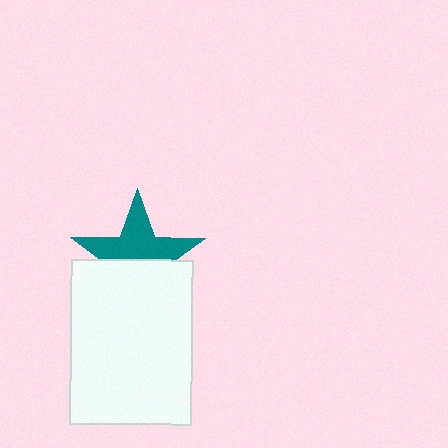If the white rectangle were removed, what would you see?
You would see the complete teal star.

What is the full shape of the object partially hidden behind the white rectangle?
The partially hidden object is a teal star.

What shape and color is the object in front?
The object in front is a white rectangle.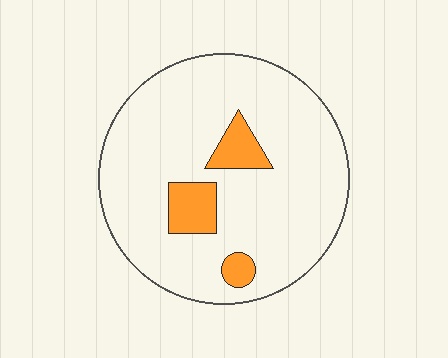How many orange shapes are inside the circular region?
3.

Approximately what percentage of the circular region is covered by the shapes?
Approximately 10%.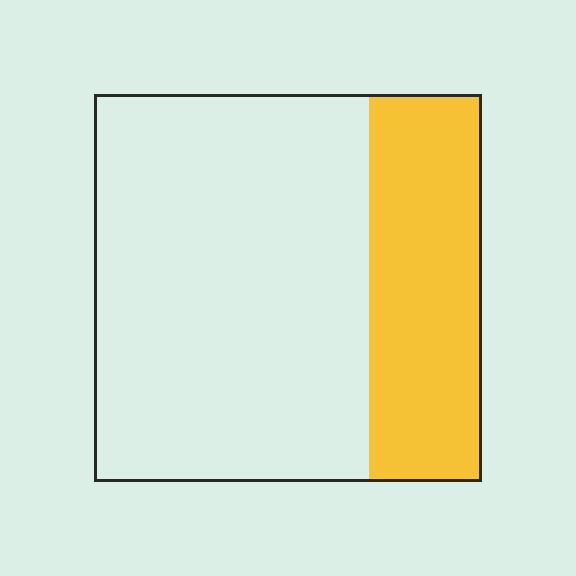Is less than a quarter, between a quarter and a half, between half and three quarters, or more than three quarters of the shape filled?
Between a quarter and a half.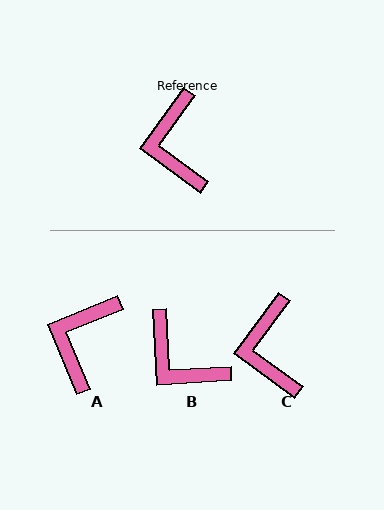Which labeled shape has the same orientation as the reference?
C.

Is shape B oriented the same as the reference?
No, it is off by about 39 degrees.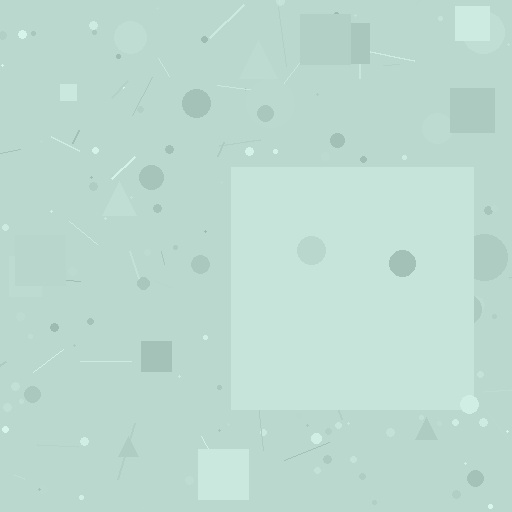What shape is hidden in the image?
A square is hidden in the image.